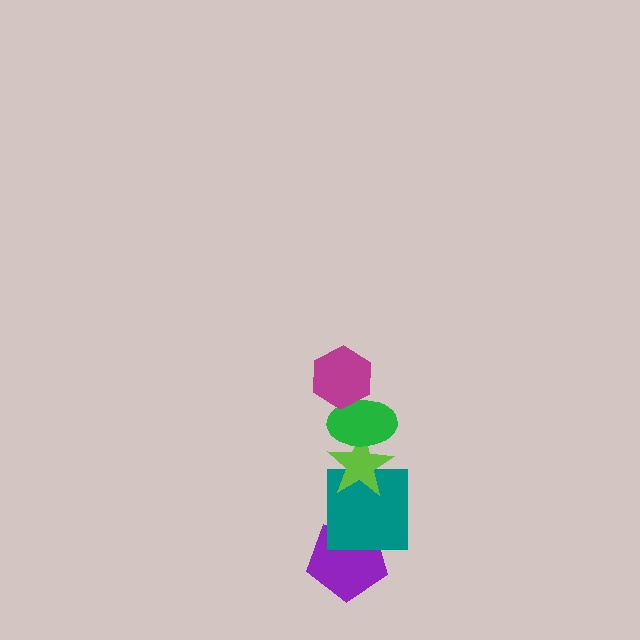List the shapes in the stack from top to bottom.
From top to bottom: the magenta hexagon, the green ellipse, the lime star, the teal square, the purple pentagon.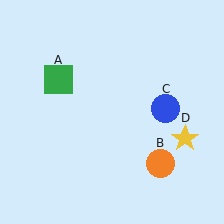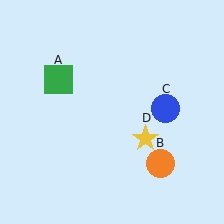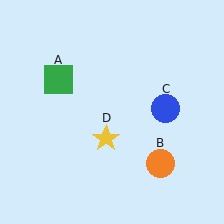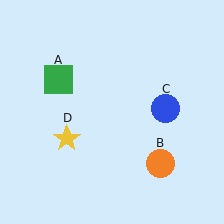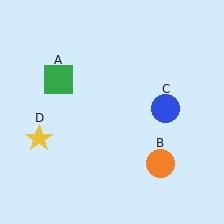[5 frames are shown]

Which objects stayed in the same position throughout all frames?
Green square (object A) and orange circle (object B) and blue circle (object C) remained stationary.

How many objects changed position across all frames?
1 object changed position: yellow star (object D).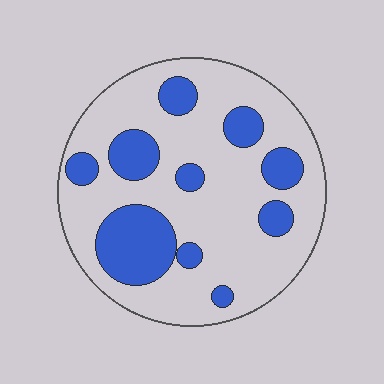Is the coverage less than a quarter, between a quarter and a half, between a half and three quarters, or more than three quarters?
Between a quarter and a half.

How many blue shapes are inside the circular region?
10.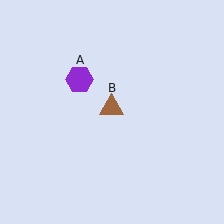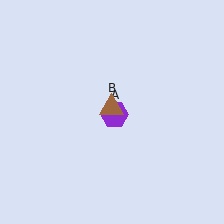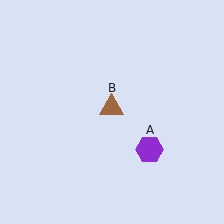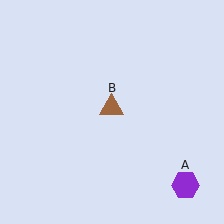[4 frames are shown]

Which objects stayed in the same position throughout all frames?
Brown triangle (object B) remained stationary.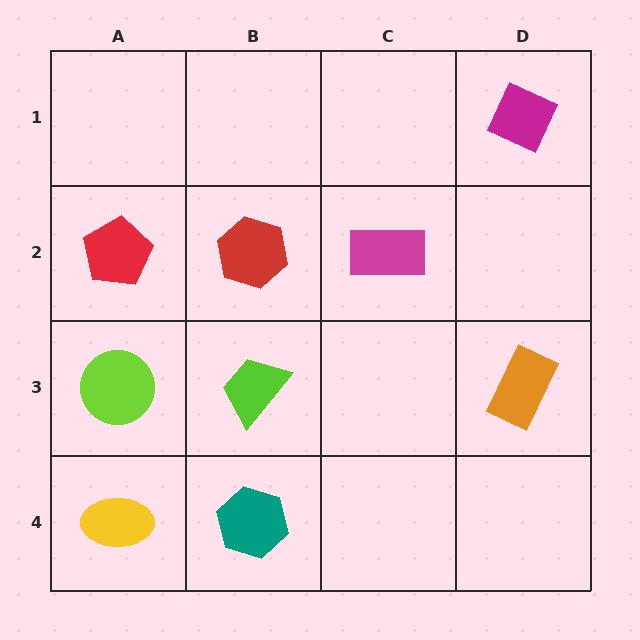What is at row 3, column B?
A lime trapezoid.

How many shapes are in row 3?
3 shapes.